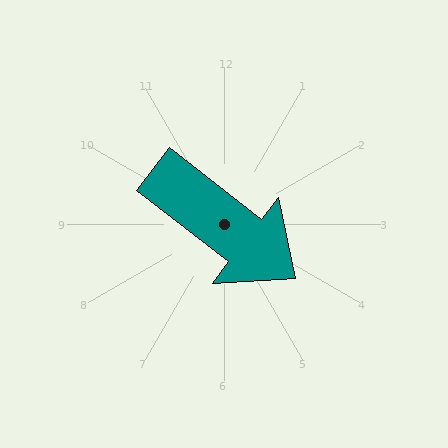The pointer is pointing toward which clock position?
Roughly 4 o'clock.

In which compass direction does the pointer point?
Southeast.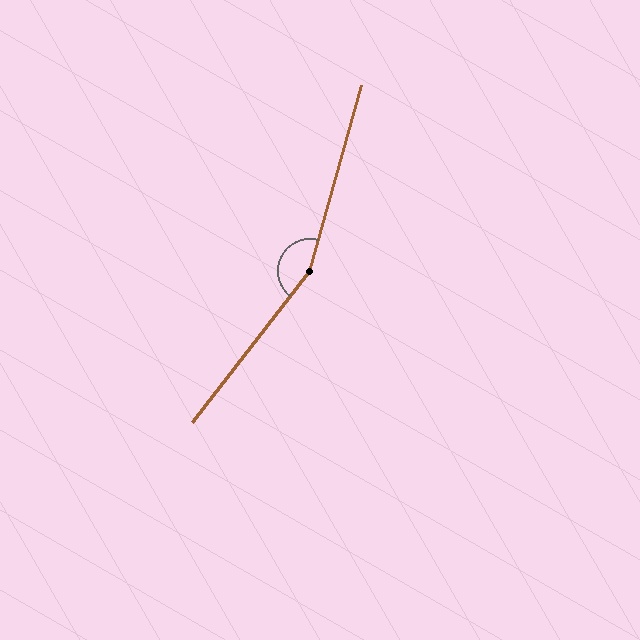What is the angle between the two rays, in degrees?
Approximately 158 degrees.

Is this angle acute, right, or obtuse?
It is obtuse.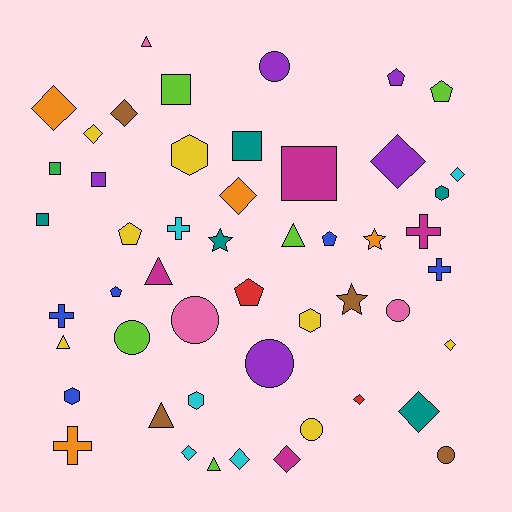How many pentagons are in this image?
There are 6 pentagons.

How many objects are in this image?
There are 50 objects.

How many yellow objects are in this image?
There are 7 yellow objects.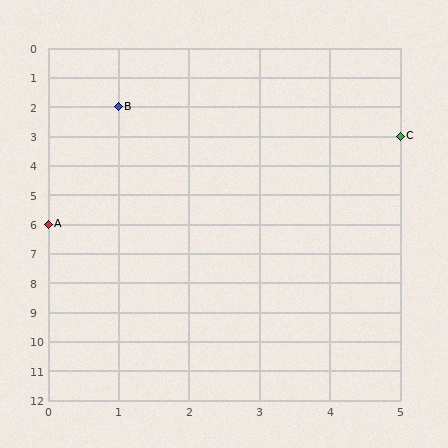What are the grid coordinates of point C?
Point C is at grid coordinates (5, 3).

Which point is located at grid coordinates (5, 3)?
Point C is at (5, 3).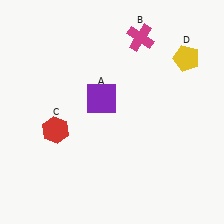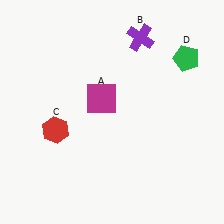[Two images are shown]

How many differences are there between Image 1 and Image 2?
There are 3 differences between the two images.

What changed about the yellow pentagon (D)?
In Image 1, D is yellow. In Image 2, it changed to green.